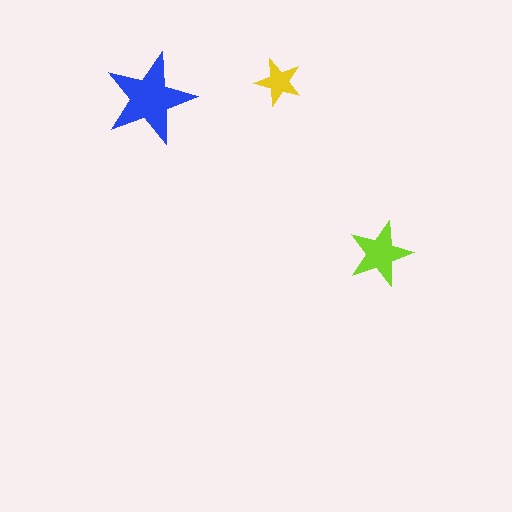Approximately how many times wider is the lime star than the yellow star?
About 1.5 times wider.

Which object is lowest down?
The lime star is bottommost.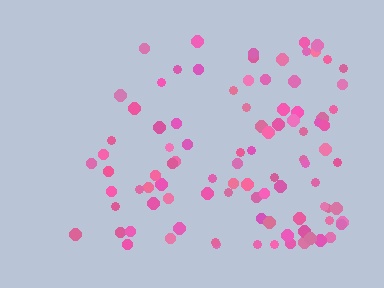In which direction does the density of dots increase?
From left to right, with the right side densest.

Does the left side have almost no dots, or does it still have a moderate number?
Still a moderate number, just noticeably fewer than the right.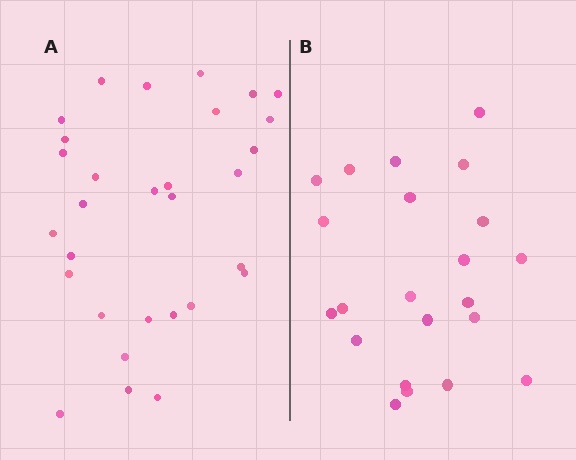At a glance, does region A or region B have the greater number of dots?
Region A (the left region) has more dots.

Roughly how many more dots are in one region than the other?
Region A has roughly 8 or so more dots than region B.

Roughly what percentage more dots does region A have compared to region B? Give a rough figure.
About 35% more.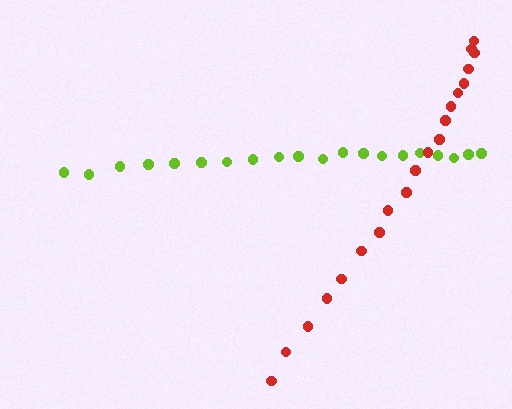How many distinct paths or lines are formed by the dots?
There are 2 distinct paths.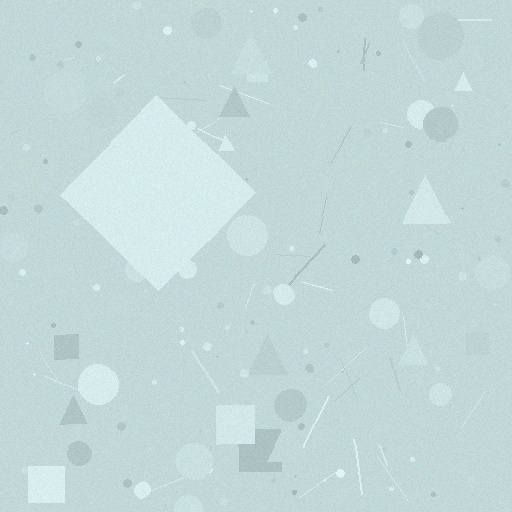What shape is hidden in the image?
A diamond is hidden in the image.